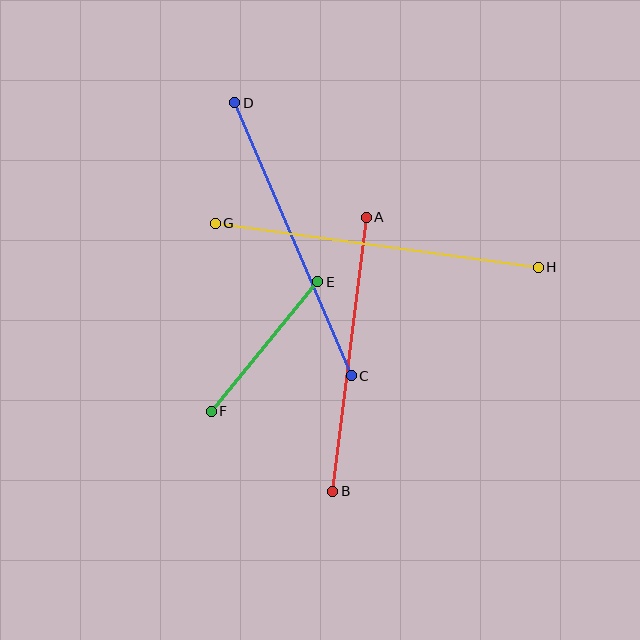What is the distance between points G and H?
The distance is approximately 326 pixels.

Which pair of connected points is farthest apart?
Points G and H are farthest apart.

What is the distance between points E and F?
The distance is approximately 168 pixels.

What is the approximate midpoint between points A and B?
The midpoint is at approximately (350, 354) pixels.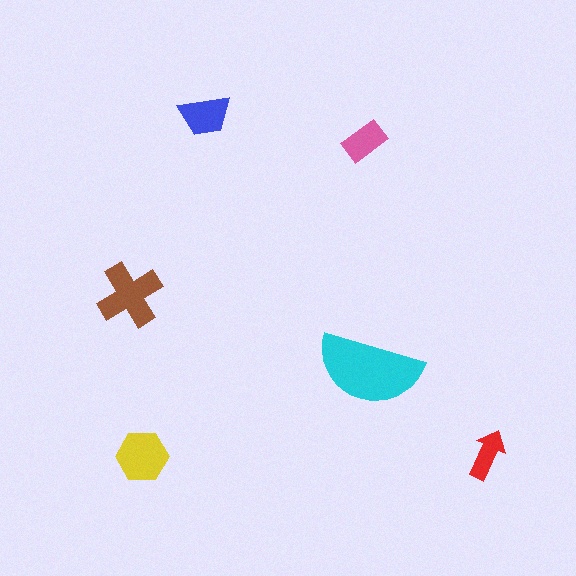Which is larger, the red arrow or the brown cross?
The brown cross.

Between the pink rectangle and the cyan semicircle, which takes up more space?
The cyan semicircle.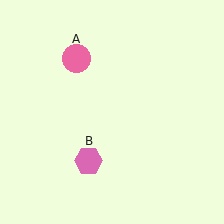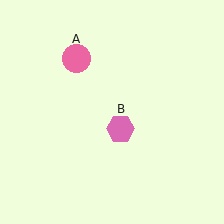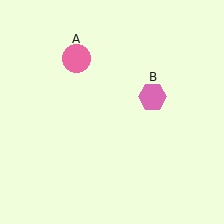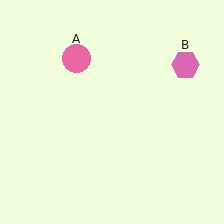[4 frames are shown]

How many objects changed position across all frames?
1 object changed position: pink hexagon (object B).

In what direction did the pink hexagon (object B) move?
The pink hexagon (object B) moved up and to the right.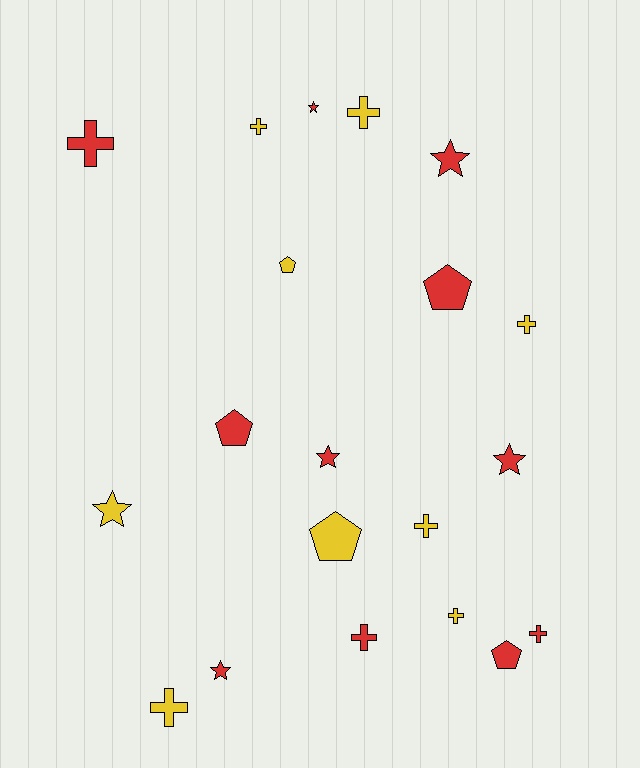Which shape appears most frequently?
Cross, with 9 objects.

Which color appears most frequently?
Red, with 11 objects.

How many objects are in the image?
There are 20 objects.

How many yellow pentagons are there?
There are 2 yellow pentagons.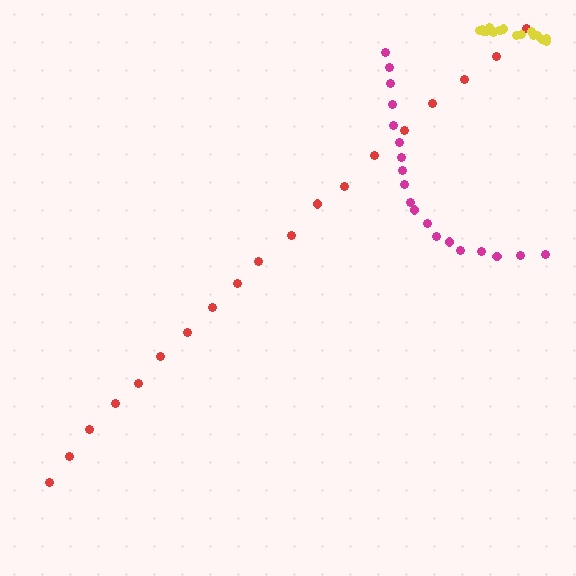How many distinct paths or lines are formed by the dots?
There are 3 distinct paths.